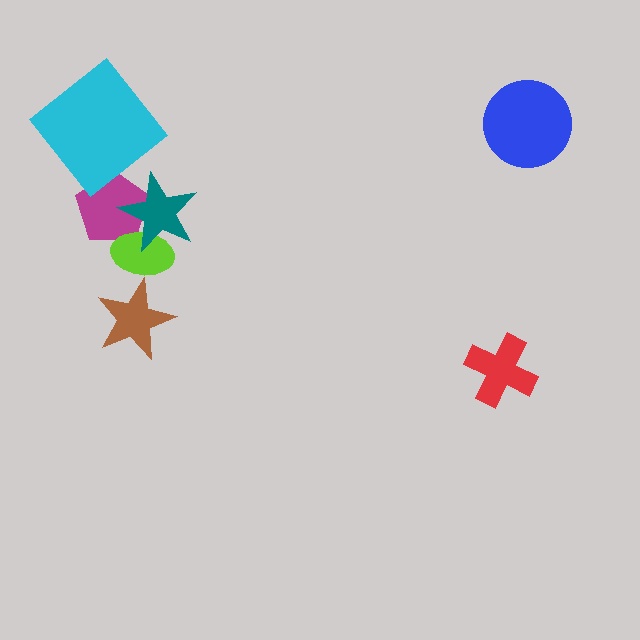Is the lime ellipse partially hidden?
Yes, it is partially covered by another shape.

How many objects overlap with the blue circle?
0 objects overlap with the blue circle.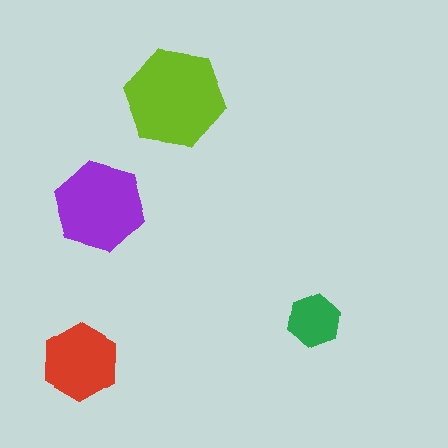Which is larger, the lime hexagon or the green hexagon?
The lime one.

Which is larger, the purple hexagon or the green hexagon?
The purple one.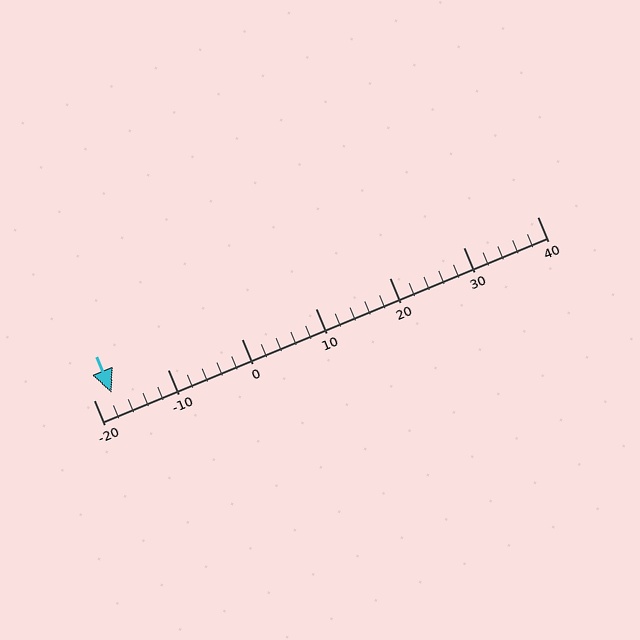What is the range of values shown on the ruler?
The ruler shows values from -20 to 40.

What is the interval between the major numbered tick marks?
The major tick marks are spaced 10 units apart.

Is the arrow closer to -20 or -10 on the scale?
The arrow is closer to -20.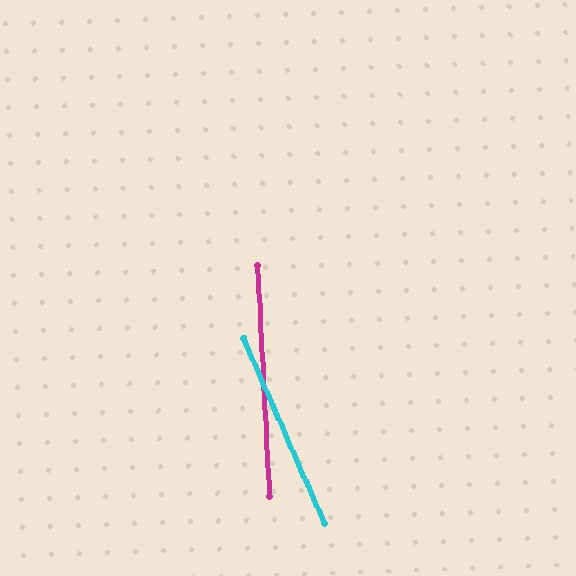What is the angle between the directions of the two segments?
Approximately 21 degrees.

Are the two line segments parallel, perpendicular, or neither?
Neither parallel nor perpendicular — they differ by about 21°.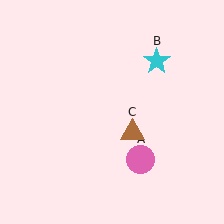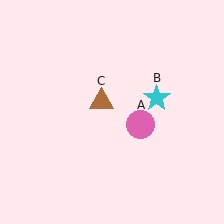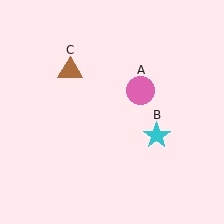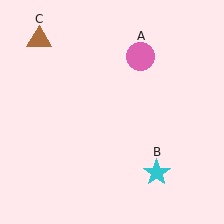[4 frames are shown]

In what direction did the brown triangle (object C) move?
The brown triangle (object C) moved up and to the left.